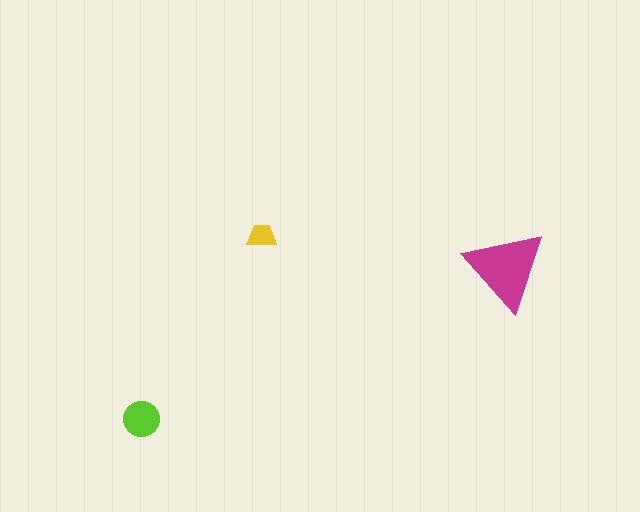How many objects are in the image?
There are 3 objects in the image.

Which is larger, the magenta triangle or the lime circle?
The magenta triangle.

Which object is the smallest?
The yellow trapezoid.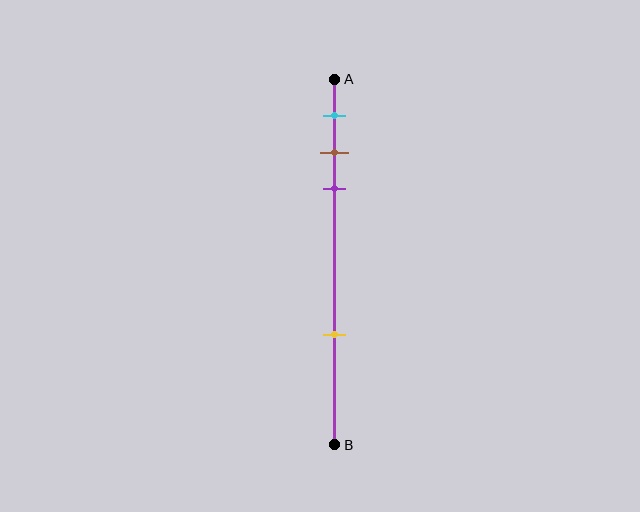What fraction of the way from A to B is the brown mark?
The brown mark is approximately 20% (0.2) of the way from A to B.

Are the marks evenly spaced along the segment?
No, the marks are not evenly spaced.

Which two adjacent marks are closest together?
The brown and purple marks are the closest adjacent pair.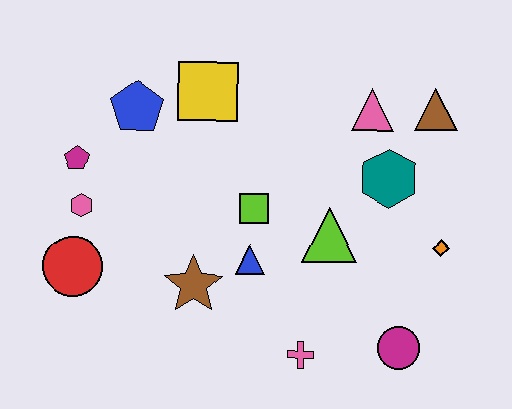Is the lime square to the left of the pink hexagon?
No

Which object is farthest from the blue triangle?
The brown triangle is farthest from the blue triangle.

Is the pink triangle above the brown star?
Yes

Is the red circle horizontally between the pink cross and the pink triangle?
No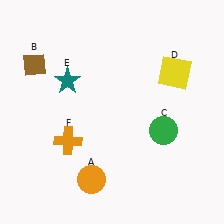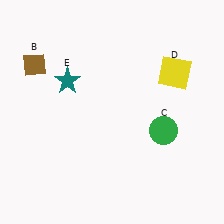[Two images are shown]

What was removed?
The orange circle (A), the orange cross (F) were removed in Image 2.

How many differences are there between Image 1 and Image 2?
There are 2 differences between the two images.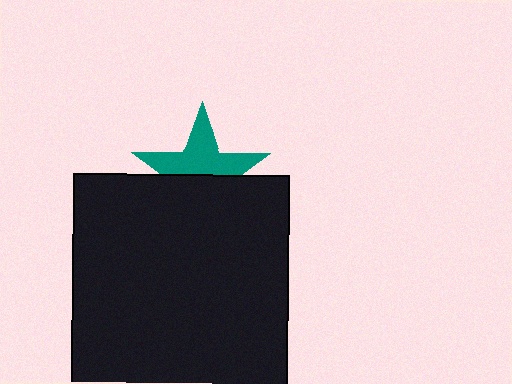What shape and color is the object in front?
The object in front is a black square.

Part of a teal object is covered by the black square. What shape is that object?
It is a star.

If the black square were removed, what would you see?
You would see the complete teal star.